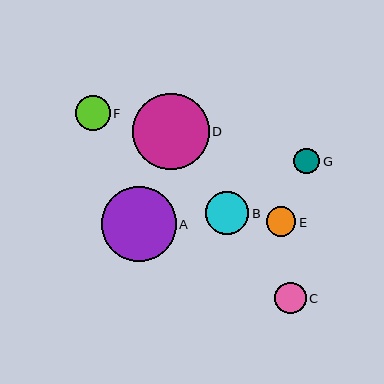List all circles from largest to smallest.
From largest to smallest: D, A, B, F, C, E, G.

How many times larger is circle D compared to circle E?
Circle D is approximately 2.6 times the size of circle E.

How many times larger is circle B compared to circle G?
Circle B is approximately 1.7 times the size of circle G.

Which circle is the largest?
Circle D is the largest with a size of approximately 76 pixels.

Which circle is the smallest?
Circle G is the smallest with a size of approximately 26 pixels.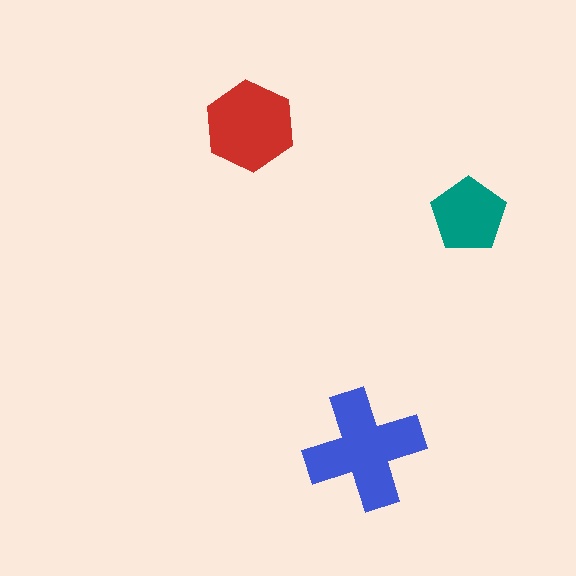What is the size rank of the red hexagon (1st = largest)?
2nd.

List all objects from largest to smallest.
The blue cross, the red hexagon, the teal pentagon.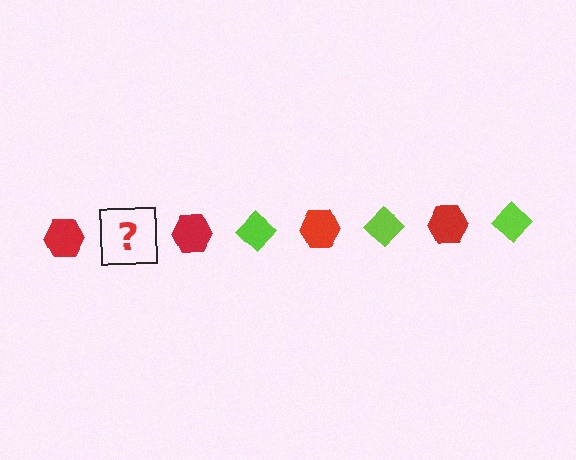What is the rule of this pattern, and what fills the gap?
The rule is that the pattern alternates between red hexagon and lime diamond. The gap should be filled with a lime diamond.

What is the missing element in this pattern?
The missing element is a lime diamond.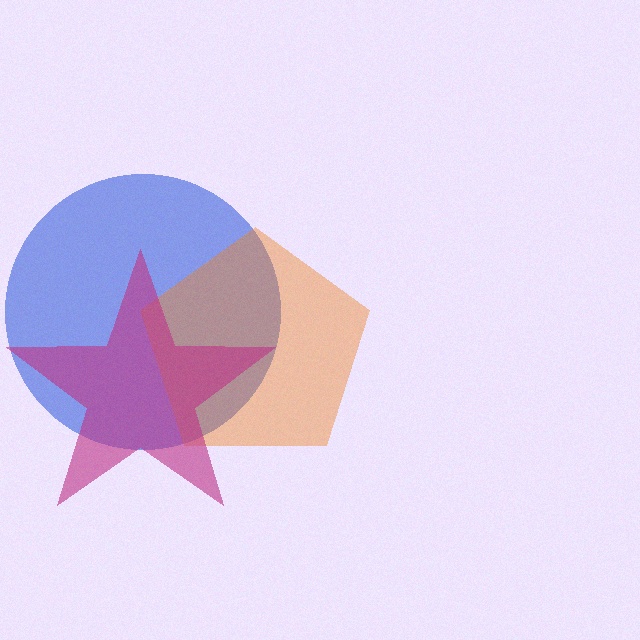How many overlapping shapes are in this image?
There are 3 overlapping shapes in the image.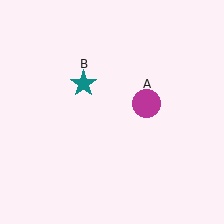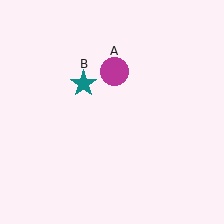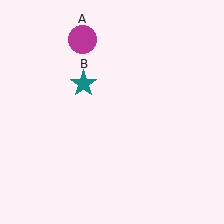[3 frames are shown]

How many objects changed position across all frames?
1 object changed position: magenta circle (object A).